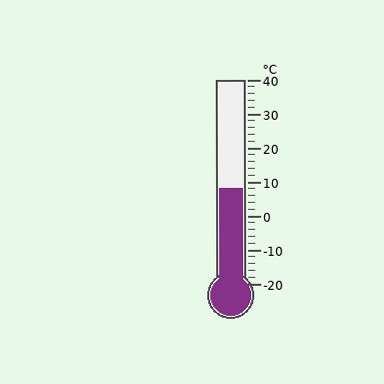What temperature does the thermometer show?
The thermometer shows approximately 8°C.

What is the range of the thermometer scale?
The thermometer scale ranges from -20°C to 40°C.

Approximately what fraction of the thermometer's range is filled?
The thermometer is filled to approximately 45% of its range.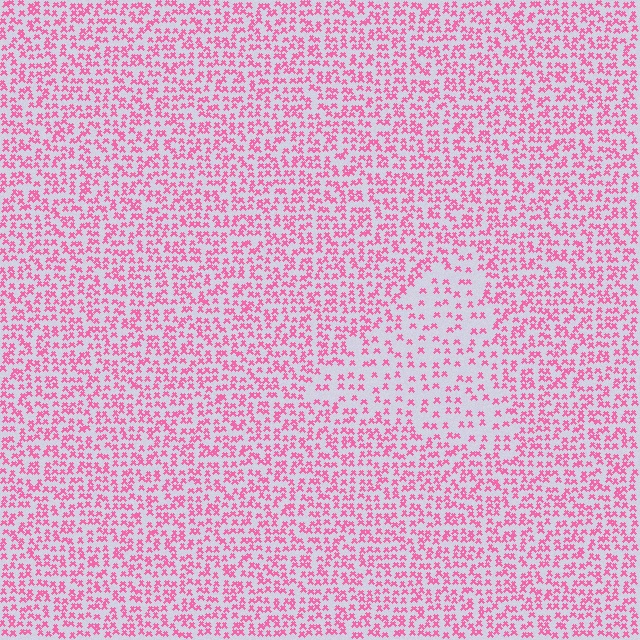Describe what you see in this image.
The image contains small pink elements arranged at two different densities. A triangle-shaped region is visible where the elements are less densely packed than the surrounding area.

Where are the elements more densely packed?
The elements are more densely packed outside the triangle boundary.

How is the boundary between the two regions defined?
The boundary is defined by a change in element density (approximately 2.0x ratio). All elements are the same color, size, and shape.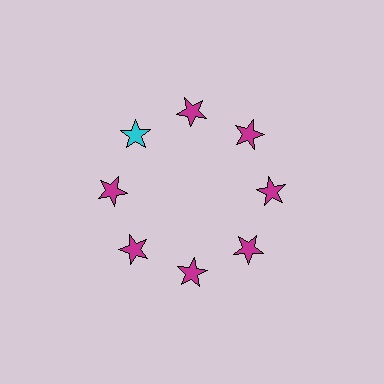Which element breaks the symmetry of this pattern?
The cyan star at roughly the 10 o'clock position breaks the symmetry. All other shapes are magenta stars.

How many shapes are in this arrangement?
There are 8 shapes arranged in a ring pattern.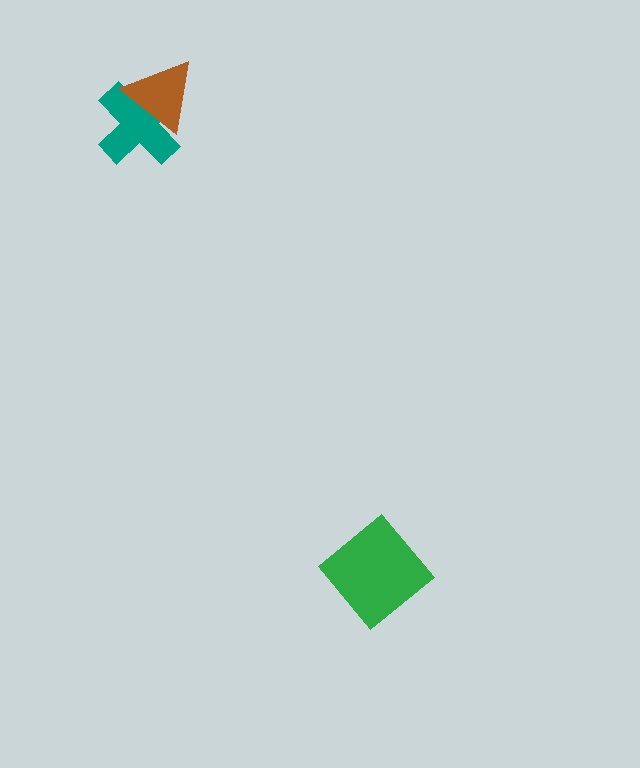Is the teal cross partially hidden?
Yes, it is partially covered by another shape.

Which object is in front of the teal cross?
The brown triangle is in front of the teal cross.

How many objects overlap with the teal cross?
1 object overlaps with the teal cross.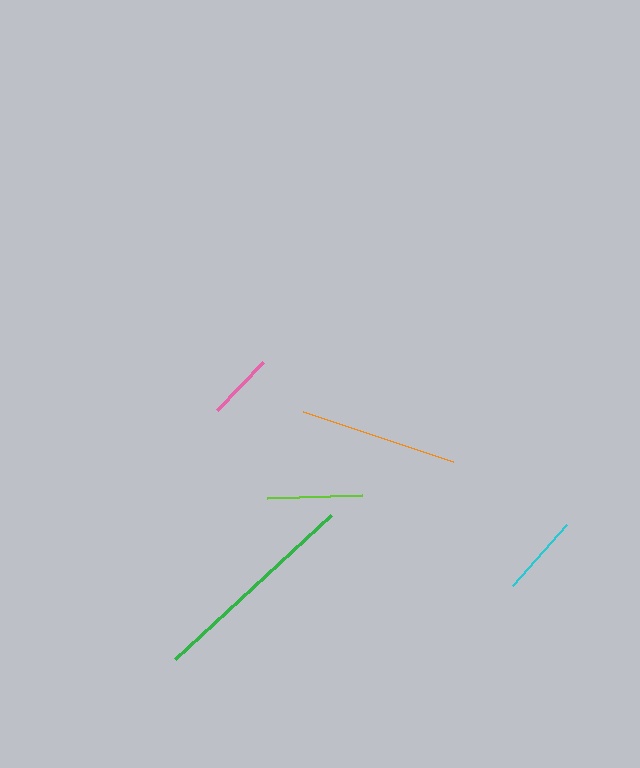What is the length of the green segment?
The green segment is approximately 213 pixels long.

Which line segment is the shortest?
The pink line is the shortest at approximately 66 pixels.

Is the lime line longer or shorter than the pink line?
The lime line is longer than the pink line.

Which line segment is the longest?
The green line is the longest at approximately 213 pixels.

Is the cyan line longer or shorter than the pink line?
The cyan line is longer than the pink line.